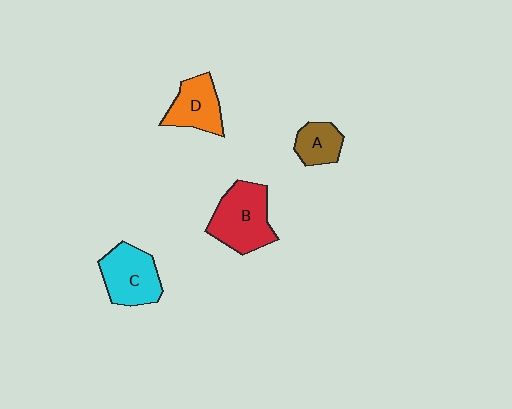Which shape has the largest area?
Shape B (red).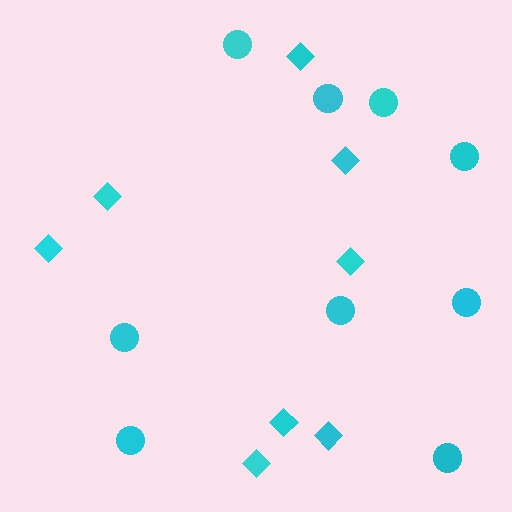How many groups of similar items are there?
There are 2 groups: one group of circles (9) and one group of diamonds (8).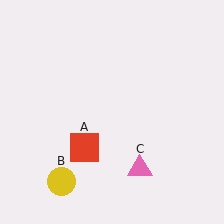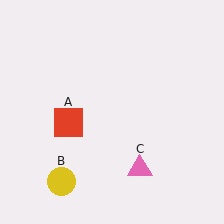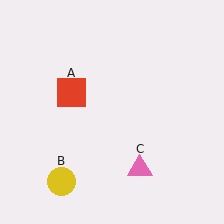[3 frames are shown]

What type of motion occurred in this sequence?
The red square (object A) rotated clockwise around the center of the scene.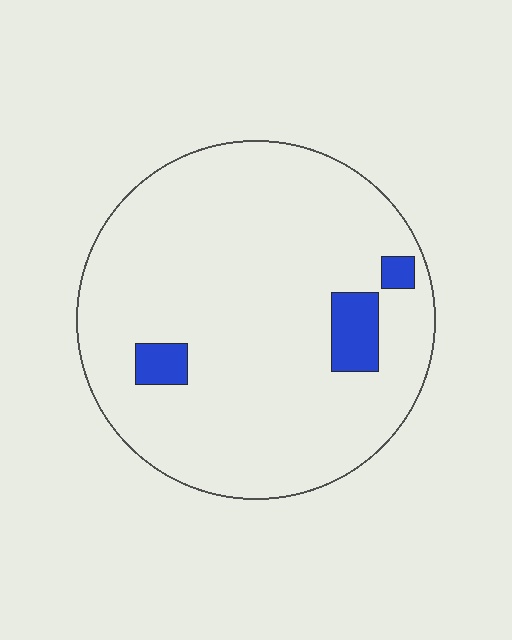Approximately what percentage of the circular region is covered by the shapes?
Approximately 5%.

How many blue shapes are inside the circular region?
3.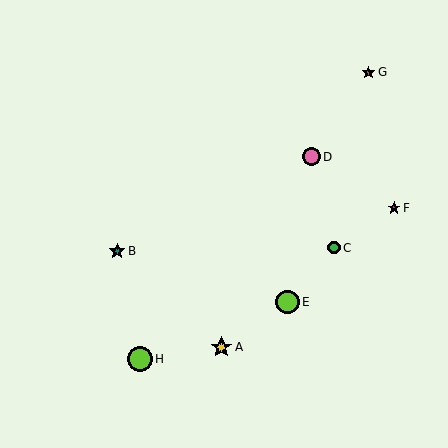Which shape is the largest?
The lime circle (labeled H) is the largest.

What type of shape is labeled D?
Shape D is a pink circle.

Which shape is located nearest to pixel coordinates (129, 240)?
The teal star (labeled B) at (117, 251) is nearest to that location.